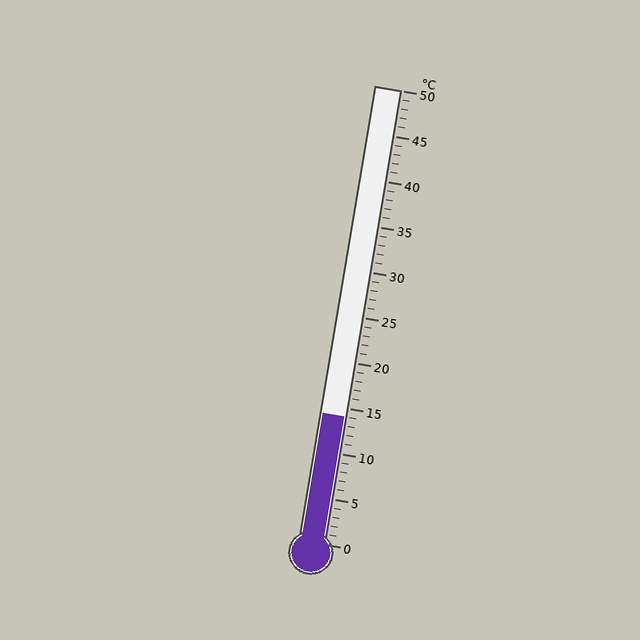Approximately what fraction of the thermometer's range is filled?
The thermometer is filled to approximately 30% of its range.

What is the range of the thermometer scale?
The thermometer scale ranges from 0°C to 50°C.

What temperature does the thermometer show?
The thermometer shows approximately 14°C.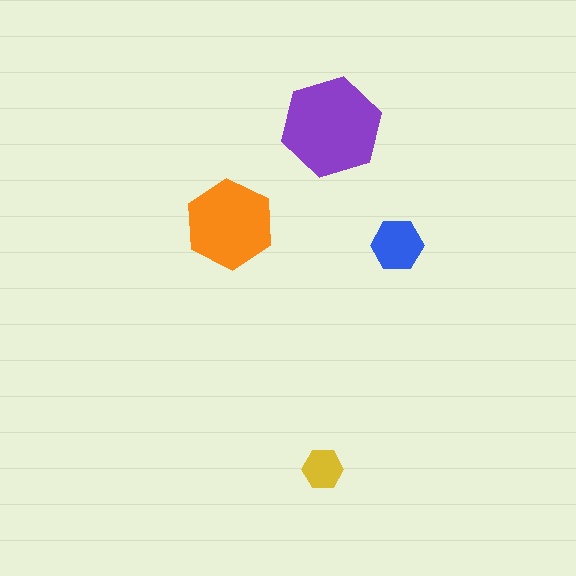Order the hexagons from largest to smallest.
the purple one, the orange one, the blue one, the yellow one.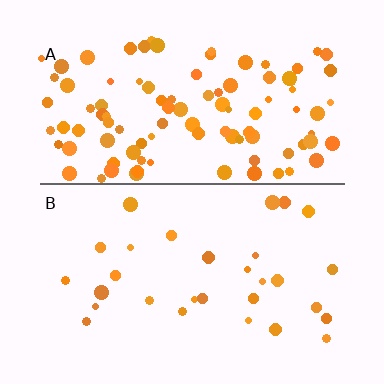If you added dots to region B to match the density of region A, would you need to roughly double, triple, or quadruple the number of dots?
Approximately triple.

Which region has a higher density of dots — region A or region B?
A (the top).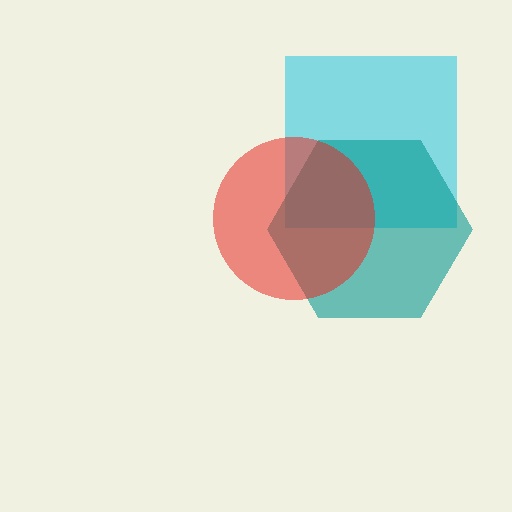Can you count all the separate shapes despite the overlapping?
Yes, there are 3 separate shapes.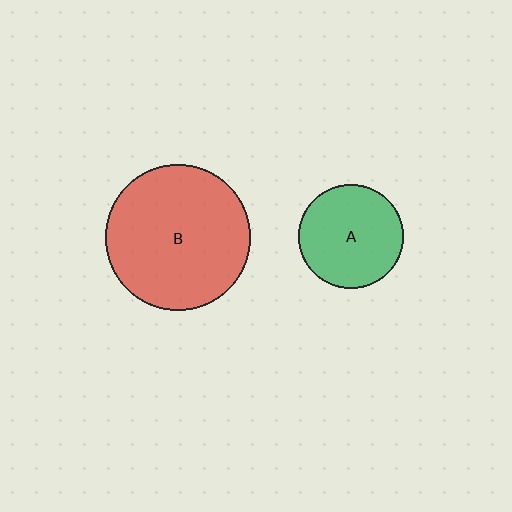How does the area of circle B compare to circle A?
Approximately 1.9 times.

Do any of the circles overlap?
No, none of the circles overlap.